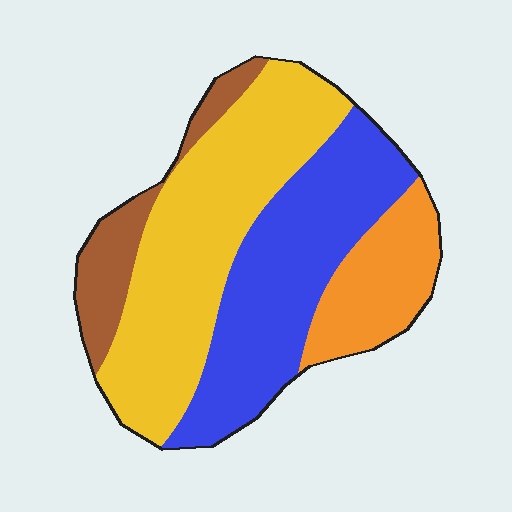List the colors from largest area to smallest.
From largest to smallest: yellow, blue, orange, brown.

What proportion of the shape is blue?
Blue covers 34% of the shape.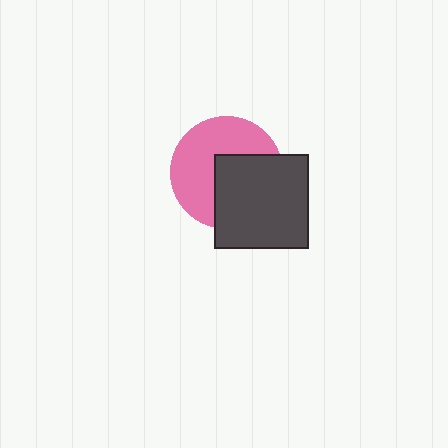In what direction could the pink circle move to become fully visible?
The pink circle could move toward the upper-left. That would shift it out from behind the dark gray square entirely.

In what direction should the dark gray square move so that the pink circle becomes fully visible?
The dark gray square should move toward the lower-right. That is the shortest direction to clear the overlap and leave the pink circle fully visible.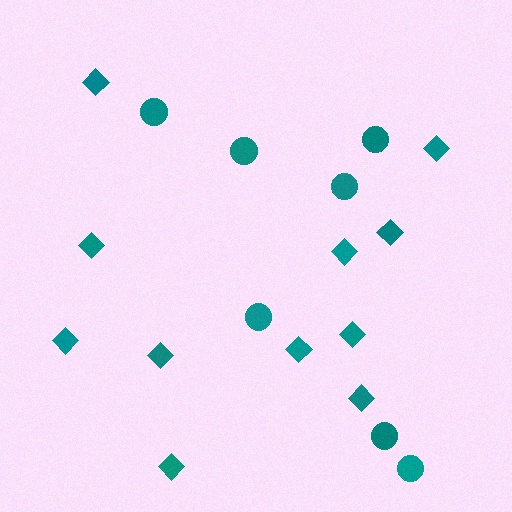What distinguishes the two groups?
There are 2 groups: one group of circles (7) and one group of diamonds (11).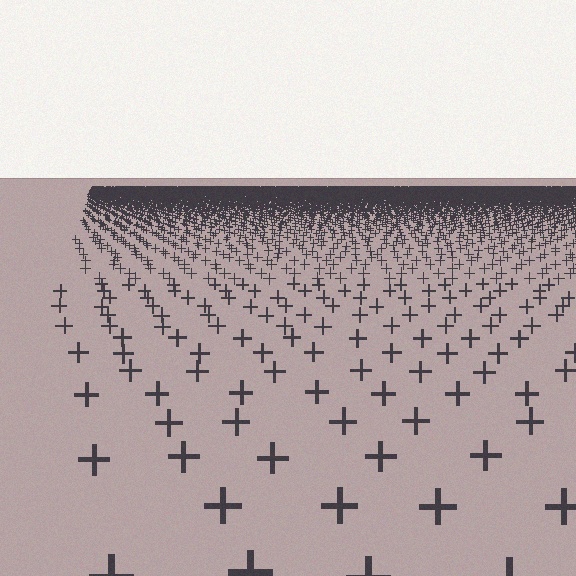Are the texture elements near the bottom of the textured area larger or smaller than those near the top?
Larger. Near the bottom, elements are closer to the viewer and appear at a bigger on-screen size.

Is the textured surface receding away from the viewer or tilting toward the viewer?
The surface is receding away from the viewer. Texture elements get smaller and denser toward the top.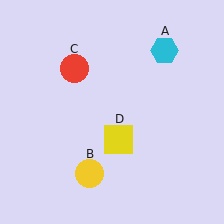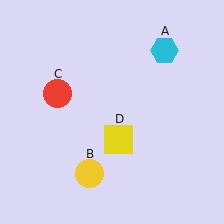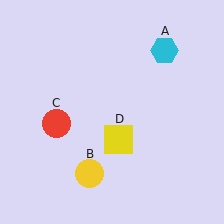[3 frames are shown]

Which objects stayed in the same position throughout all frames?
Cyan hexagon (object A) and yellow circle (object B) and yellow square (object D) remained stationary.